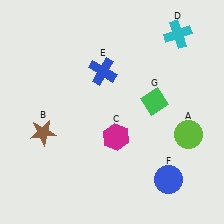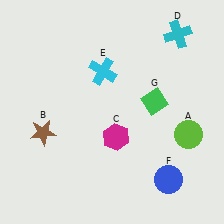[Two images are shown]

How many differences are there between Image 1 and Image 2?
There is 1 difference between the two images.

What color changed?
The cross (E) changed from blue in Image 1 to cyan in Image 2.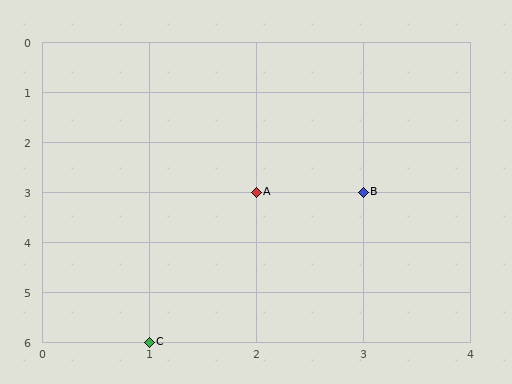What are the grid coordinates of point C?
Point C is at grid coordinates (1, 6).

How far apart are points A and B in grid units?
Points A and B are 1 column apart.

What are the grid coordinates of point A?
Point A is at grid coordinates (2, 3).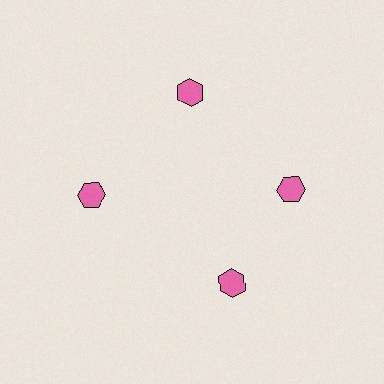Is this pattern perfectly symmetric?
No. The 4 pink hexagons are arranged in a ring, but one element near the 6 o'clock position is rotated out of alignment along the ring, breaking the 4-fold rotational symmetry.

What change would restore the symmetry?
The symmetry would be restored by rotating it back into even spacing with its neighbors so that all 4 hexagons sit at equal angles and equal distance from the center.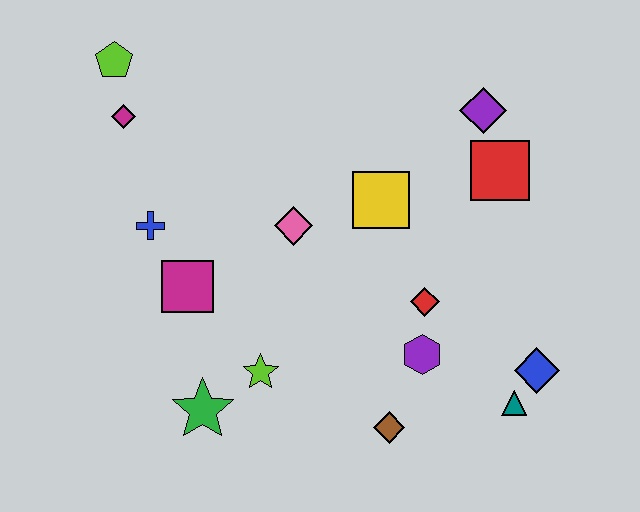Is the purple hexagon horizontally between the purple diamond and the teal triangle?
No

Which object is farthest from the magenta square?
The blue diamond is farthest from the magenta square.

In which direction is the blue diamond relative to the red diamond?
The blue diamond is to the right of the red diamond.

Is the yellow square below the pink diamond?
No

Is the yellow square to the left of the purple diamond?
Yes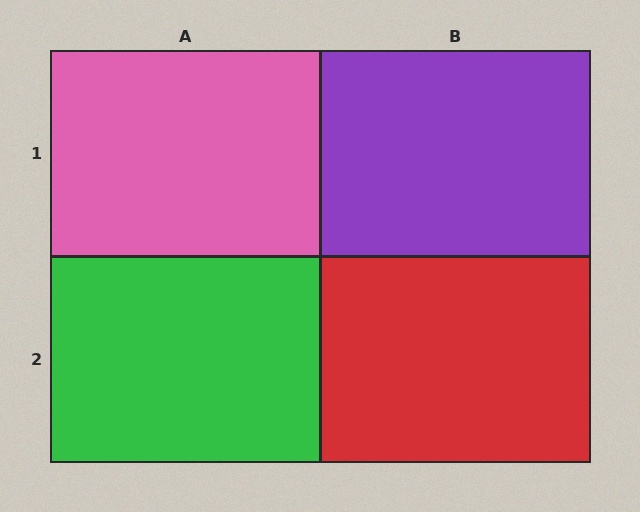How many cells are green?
1 cell is green.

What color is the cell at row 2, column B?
Red.